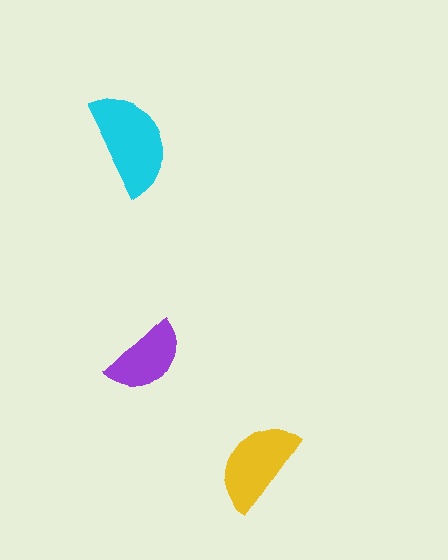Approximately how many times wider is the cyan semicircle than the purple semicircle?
About 1.5 times wider.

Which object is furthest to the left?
The cyan semicircle is leftmost.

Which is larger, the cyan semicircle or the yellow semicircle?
The cyan one.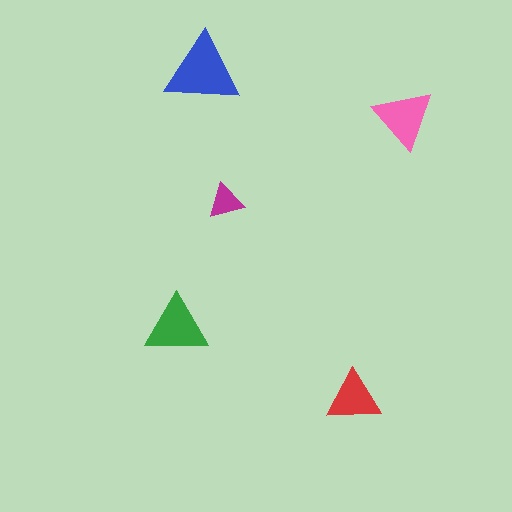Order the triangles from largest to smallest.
the blue one, the green one, the pink one, the red one, the magenta one.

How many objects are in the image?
There are 5 objects in the image.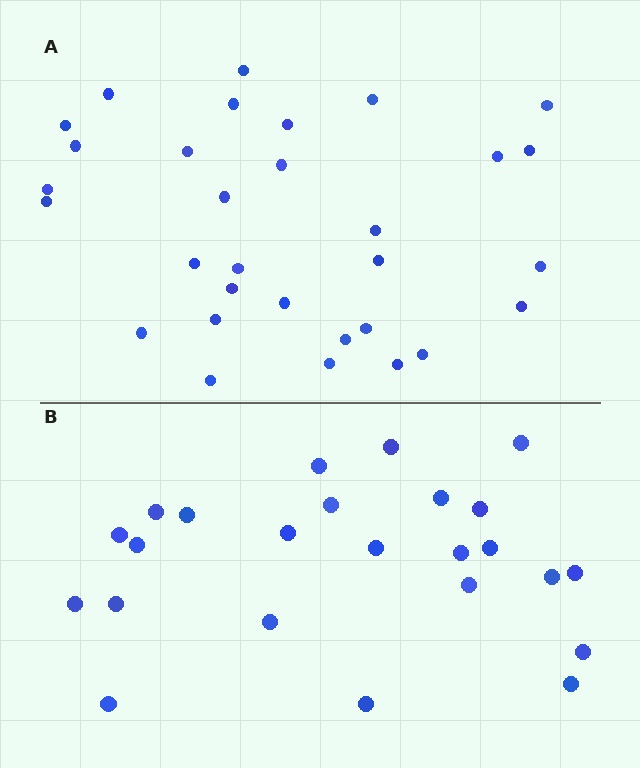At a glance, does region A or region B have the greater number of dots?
Region A (the top region) has more dots.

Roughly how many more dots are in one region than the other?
Region A has roughly 8 or so more dots than region B.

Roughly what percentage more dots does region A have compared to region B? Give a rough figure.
About 30% more.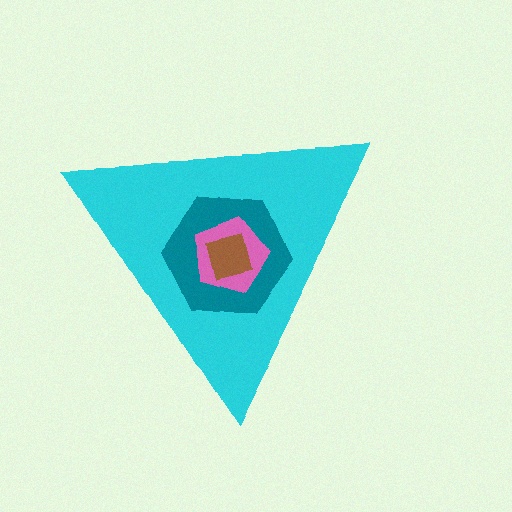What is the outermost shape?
The cyan triangle.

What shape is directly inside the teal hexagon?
The pink pentagon.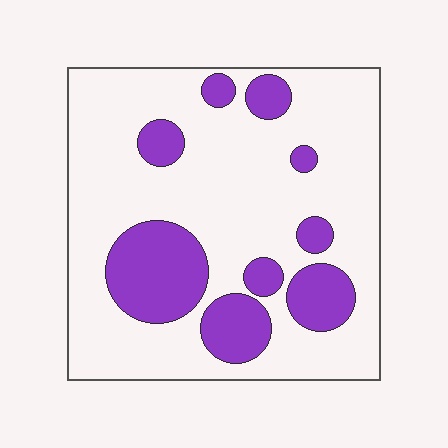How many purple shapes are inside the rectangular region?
9.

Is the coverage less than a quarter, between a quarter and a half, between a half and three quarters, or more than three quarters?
Less than a quarter.